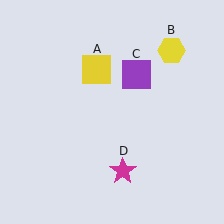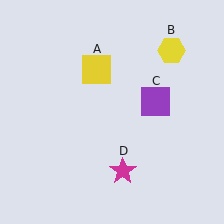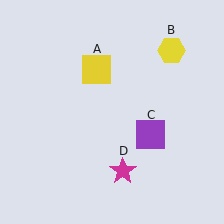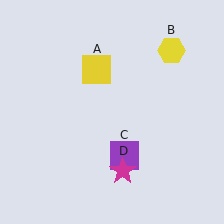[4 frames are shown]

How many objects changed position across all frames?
1 object changed position: purple square (object C).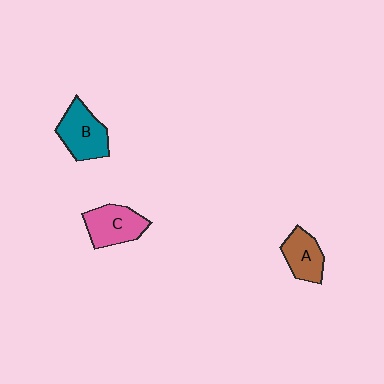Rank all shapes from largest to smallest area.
From largest to smallest: B (teal), C (pink), A (brown).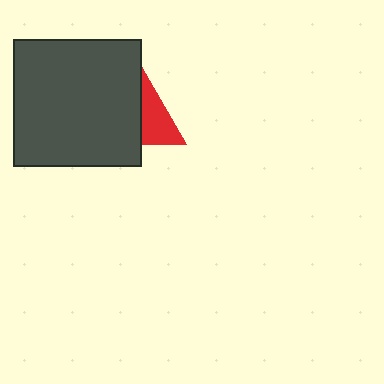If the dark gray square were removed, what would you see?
You would see the complete red triangle.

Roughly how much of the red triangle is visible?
A small part of it is visible (roughly 38%).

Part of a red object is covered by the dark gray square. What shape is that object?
It is a triangle.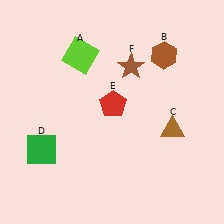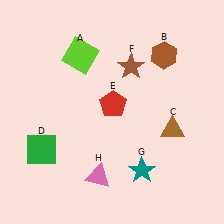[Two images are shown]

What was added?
A teal star (G), a pink triangle (H) were added in Image 2.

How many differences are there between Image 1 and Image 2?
There are 2 differences between the two images.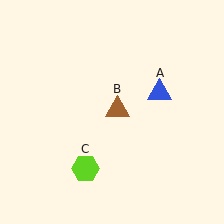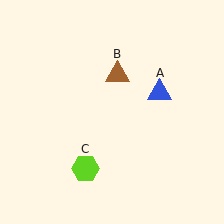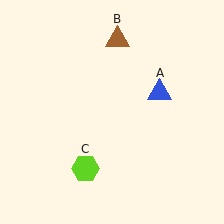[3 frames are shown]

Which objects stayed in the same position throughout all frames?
Blue triangle (object A) and lime hexagon (object C) remained stationary.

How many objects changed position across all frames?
1 object changed position: brown triangle (object B).